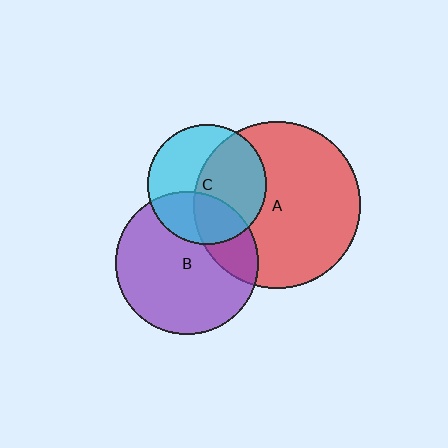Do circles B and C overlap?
Yes.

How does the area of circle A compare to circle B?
Approximately 1.4 times.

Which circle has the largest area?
Circle A (red).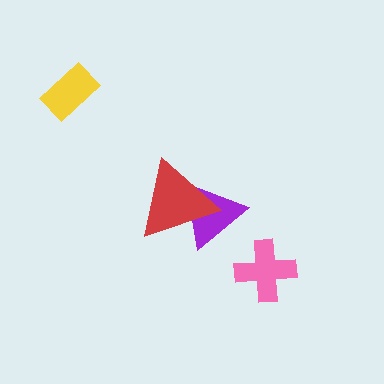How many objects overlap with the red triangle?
1 object overlaps with the red triangle.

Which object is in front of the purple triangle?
The red triangle is in front of the purple triangle.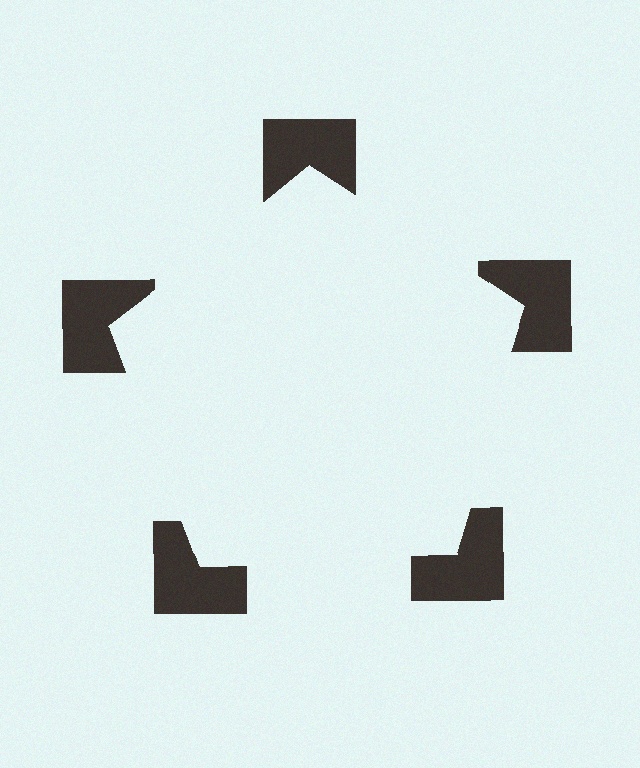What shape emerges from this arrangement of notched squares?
An illusory pentagon — its edges are inferred from the aligned wedge cuts in the notched squares, not physically drawn.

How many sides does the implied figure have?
5 sides.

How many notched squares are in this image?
There are 5 — one at each vertex of the illusory pentagon.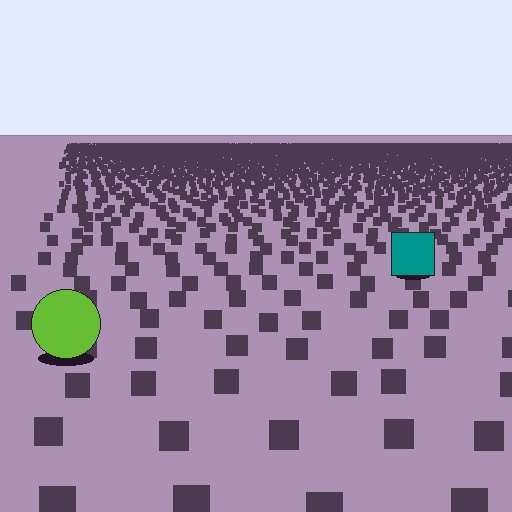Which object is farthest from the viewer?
The teal square is farthest from the viewer. It appears smaller and the ground texture around it is denser.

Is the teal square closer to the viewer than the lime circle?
No. The lime circle is closer — you can tell from the texture gradient: the ground texture is coarser near it.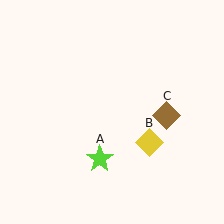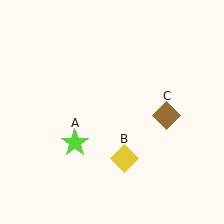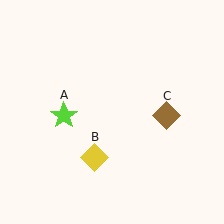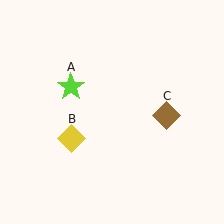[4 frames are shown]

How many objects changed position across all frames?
2 objects changed position: lime star (object A), yellow diamond (object B).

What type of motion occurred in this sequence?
The lime star (object A), yellow diamond (object B) rotated clockwise around the center of the scene.